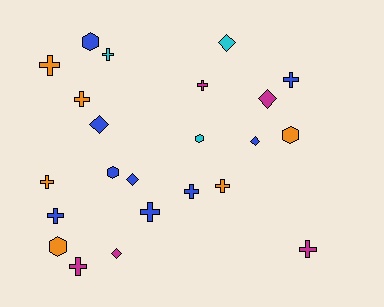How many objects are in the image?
There are 23 objects.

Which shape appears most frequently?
Cross, with 12 objects.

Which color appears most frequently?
Blue, with 9 objects.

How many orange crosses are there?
There are 4 orange crosses.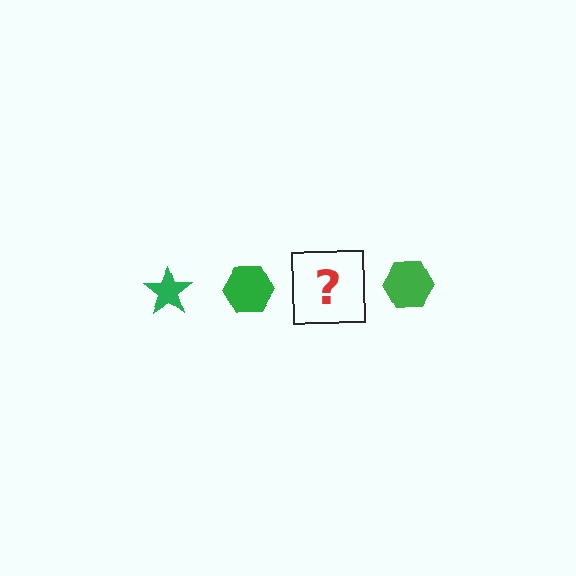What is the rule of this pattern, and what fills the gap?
The rule is that the pattern cycles through star, hexagon shapes in green. The gap should be filled with a green star.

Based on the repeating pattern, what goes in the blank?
The blank should be a green star.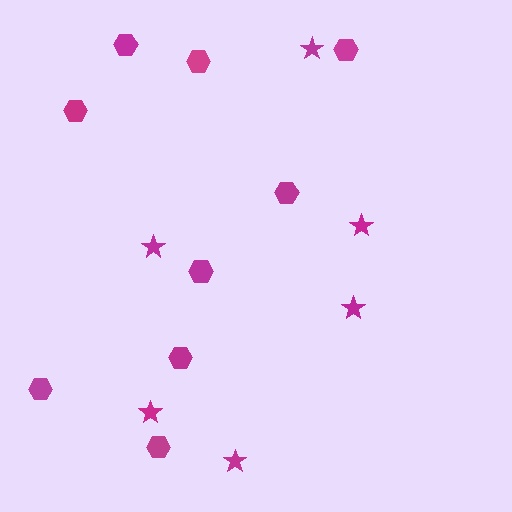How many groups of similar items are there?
There are 2 groups: one group of hexagons (9) and one group of stars (6).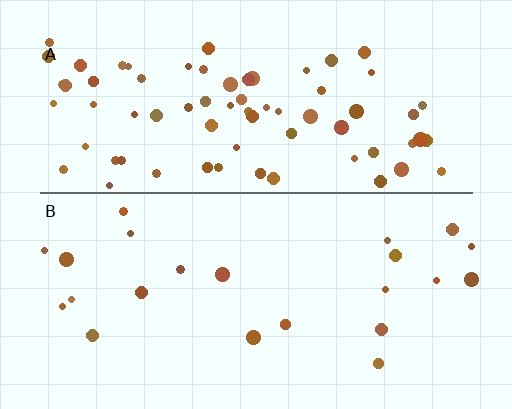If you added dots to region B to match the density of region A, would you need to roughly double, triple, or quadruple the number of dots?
Approximately triple.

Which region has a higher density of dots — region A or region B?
A (the top).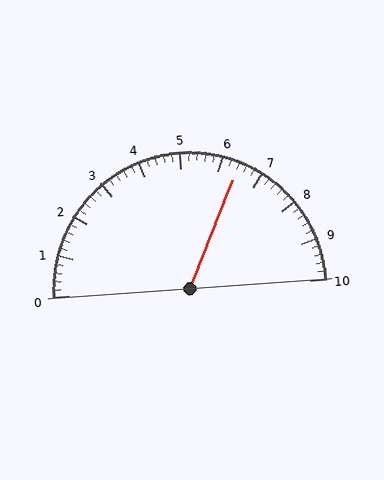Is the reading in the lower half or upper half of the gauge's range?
The reading is in the upper half of the range (0 to 10).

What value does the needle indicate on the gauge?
The needle indicates approximately 6.4.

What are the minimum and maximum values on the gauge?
The gauge ranges from 0 to 10.